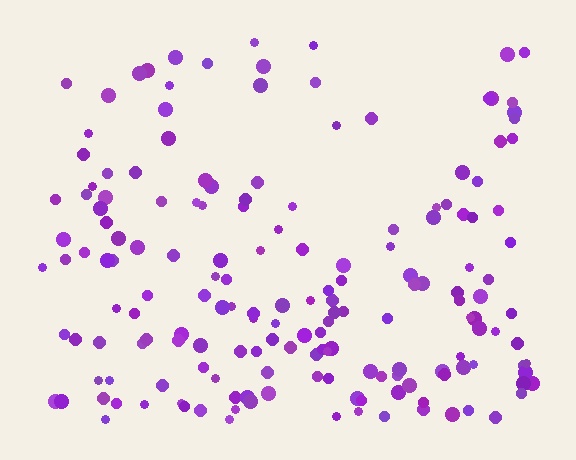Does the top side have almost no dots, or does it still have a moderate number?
Still a moderate number, just noticeably fewer than the bottom.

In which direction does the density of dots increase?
From top to bottom, with the bottom side densest.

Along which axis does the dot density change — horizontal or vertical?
Vertical.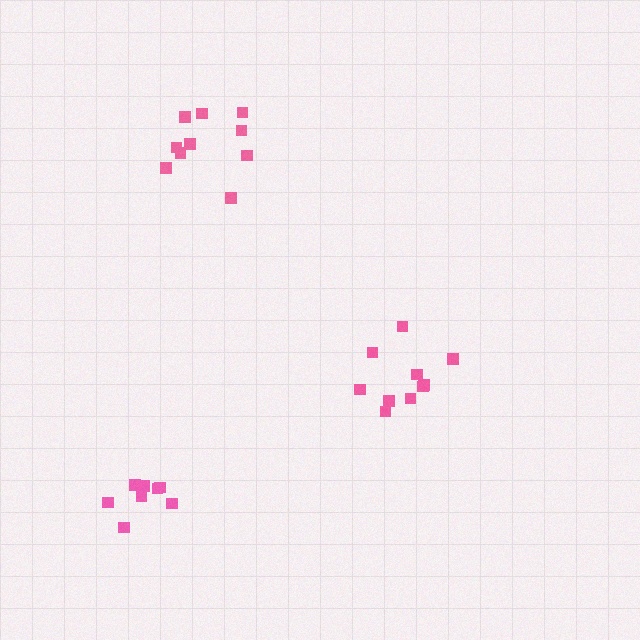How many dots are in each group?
Group 1: 10 dots, Group 2: 10 dots, Group 3: 8 dots (28 total).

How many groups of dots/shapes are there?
There are 3 groups.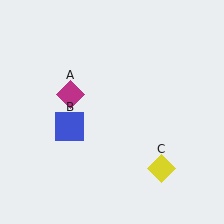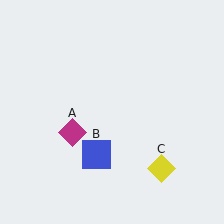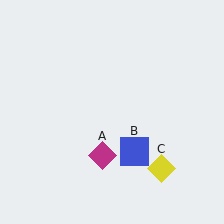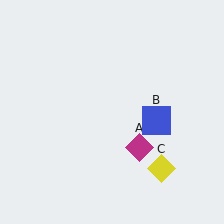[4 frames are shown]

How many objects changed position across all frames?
2 objects changed position: magenta diamond (object A), blue square (object B).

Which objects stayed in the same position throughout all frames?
Yellow diamond (object C) remained stationary.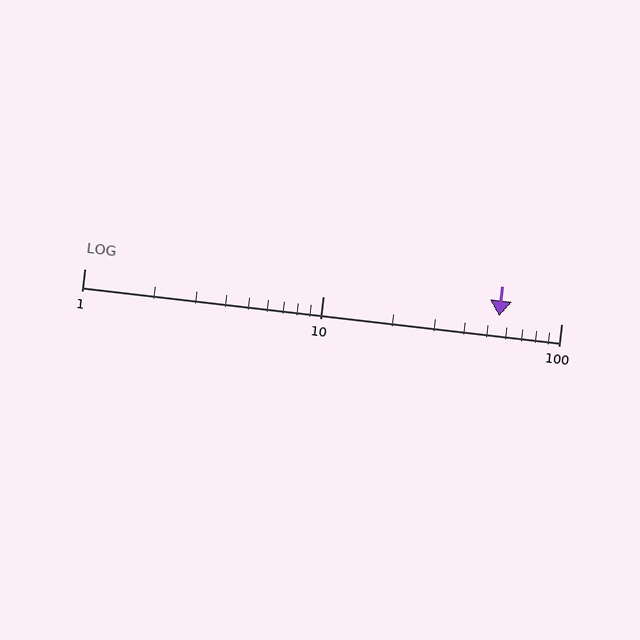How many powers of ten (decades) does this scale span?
The scale spans 2 decades, from 1 to 100.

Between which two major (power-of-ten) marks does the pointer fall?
The pointer is between 10 and 100.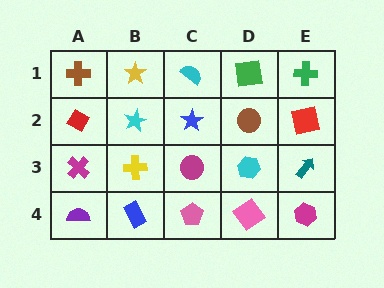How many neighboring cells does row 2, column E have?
3.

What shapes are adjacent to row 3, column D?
A brown circle (row 2, column D), a pink diamond (row 4, column D), a magenta circle (row 3, column C), a teal arrow (row 3, column E).